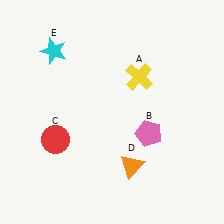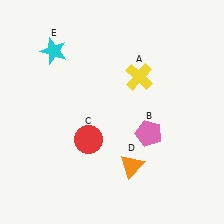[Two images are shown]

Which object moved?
The red circle (C) moved right.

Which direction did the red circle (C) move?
The red circle (C) moved right.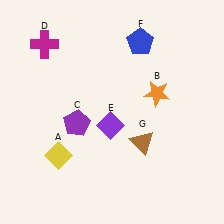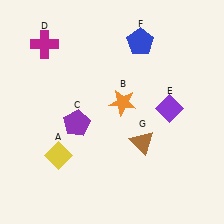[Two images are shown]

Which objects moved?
The objects that moved are: the orange star (B), the purple diamond (E).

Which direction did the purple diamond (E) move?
The purple diamond (E) moved right.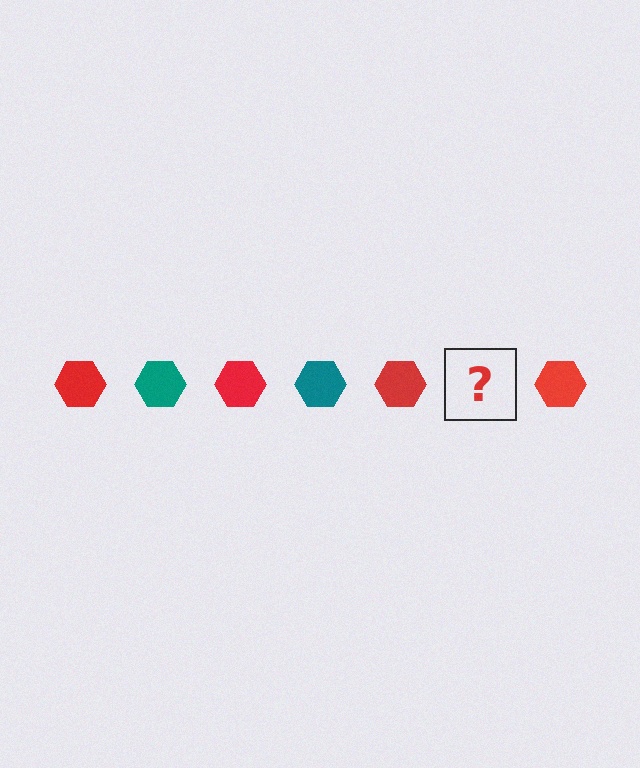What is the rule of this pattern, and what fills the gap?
The rule is that the pattern cycles through red, teal hexagons. The gap should be filled with a teal hexagon.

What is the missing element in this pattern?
The missing element is a teal hexagon.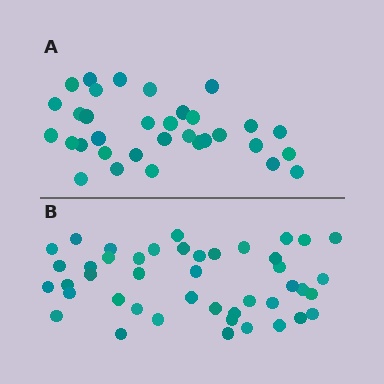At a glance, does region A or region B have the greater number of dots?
Region B (the bottom region) has more dots.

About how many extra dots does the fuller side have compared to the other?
Region B has roughly 12 or so more dots than region A.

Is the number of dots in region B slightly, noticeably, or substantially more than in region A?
Region B has noticeably more, but not dramatically so. The ratio is roughly 1.3 to 1.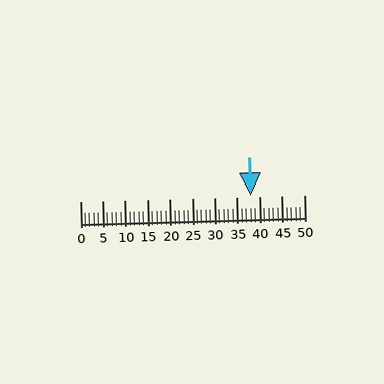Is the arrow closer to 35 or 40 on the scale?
The arrow is closer to 40.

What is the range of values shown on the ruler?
The ruler shows values from 0 to 50.